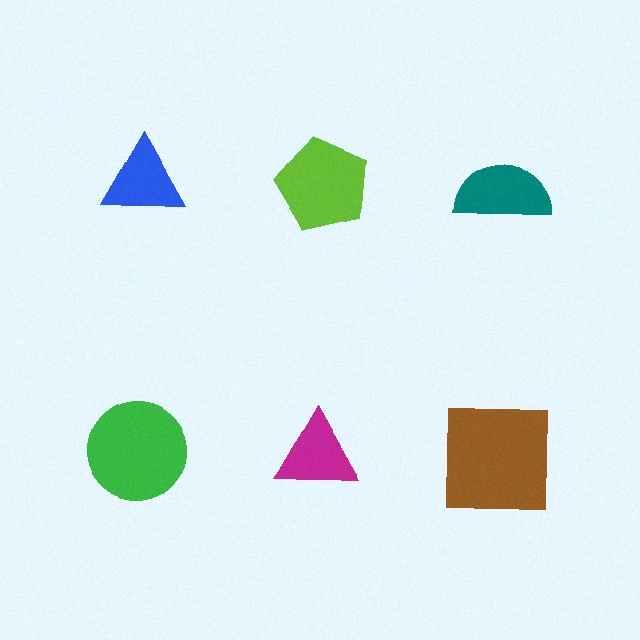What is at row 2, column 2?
A magenta triangle.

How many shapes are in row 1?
3 shapes.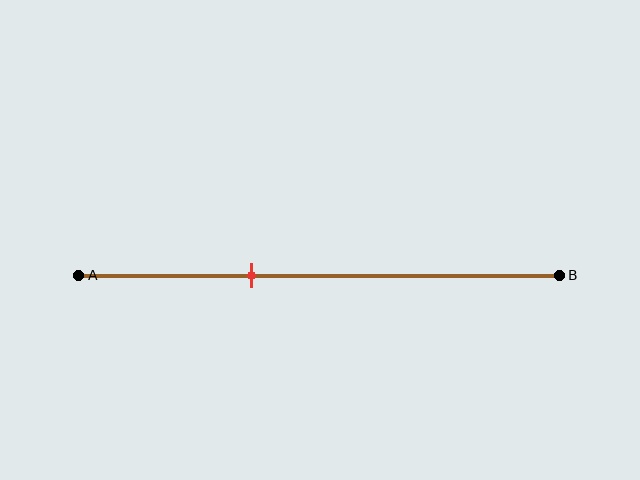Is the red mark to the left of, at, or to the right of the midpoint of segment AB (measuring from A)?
The red mark is to the left of the midpoint of segment AB.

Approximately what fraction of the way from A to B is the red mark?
The red mark is approximately 35% of the way from A to B.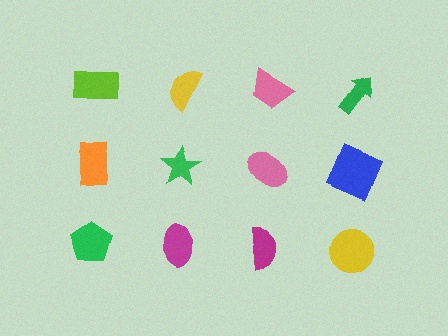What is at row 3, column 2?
A magenta ellipse.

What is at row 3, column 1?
A green pentagon.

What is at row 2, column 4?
A blue square.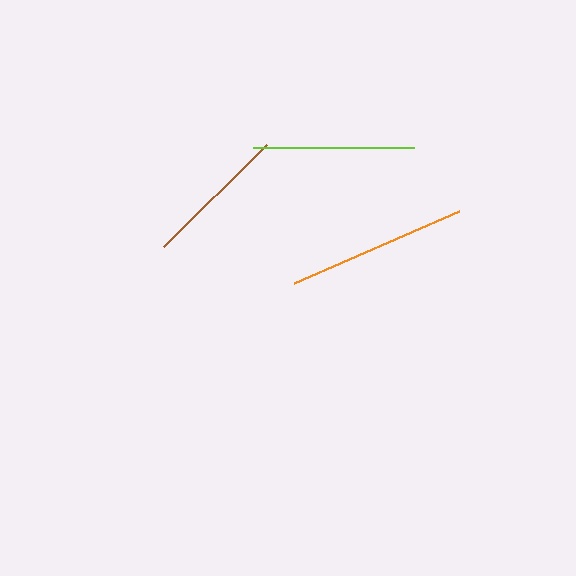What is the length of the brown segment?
The brown segment is approximately 145 pixels long.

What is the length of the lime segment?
The lime segment is approximately 161 pixels long.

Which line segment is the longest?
The orange line is the longest at approximately 180 pixels.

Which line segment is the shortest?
The brown line is the shortest at approximately 145 pixels.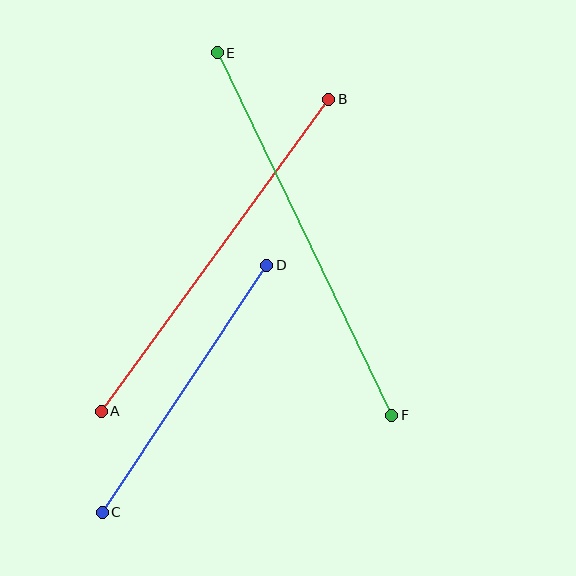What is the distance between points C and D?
The distance is approximately 296 pixels.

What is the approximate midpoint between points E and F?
The midpoint is at approximately (305, 234) pixels.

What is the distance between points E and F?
The distance is approximately 402 pixels.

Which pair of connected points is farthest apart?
Points E and F are farthest apart.